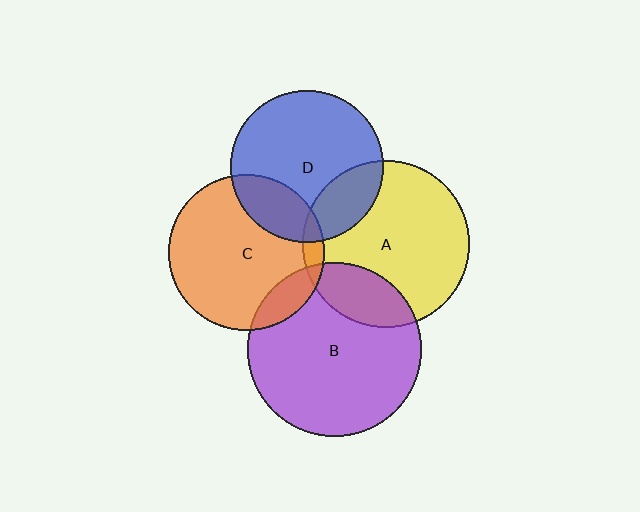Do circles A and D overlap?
Yes.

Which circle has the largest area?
Circle B (purple).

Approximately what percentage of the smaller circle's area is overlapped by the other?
Approximately 20%.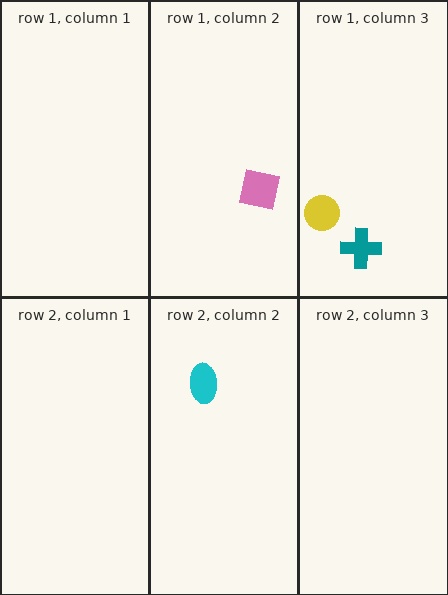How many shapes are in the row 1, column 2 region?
1.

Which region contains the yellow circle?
The row 1, column 3 region.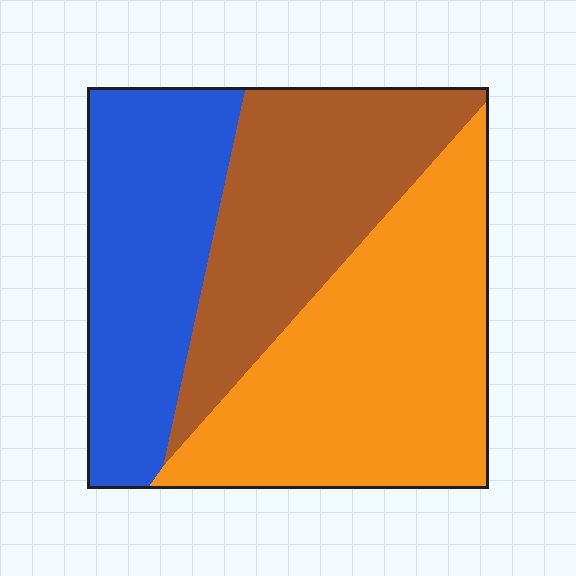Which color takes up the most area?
Orange, at roughly 40%.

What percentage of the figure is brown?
Brown takes up between a quarter and a half of the figure.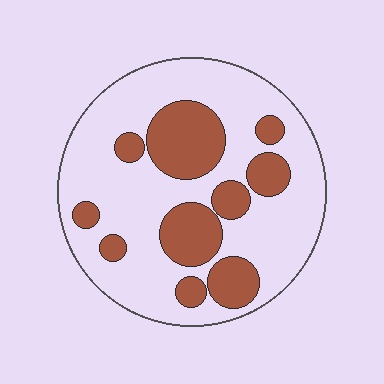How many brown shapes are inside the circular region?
10.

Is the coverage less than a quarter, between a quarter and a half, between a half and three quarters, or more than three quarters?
Between a quarter and a half.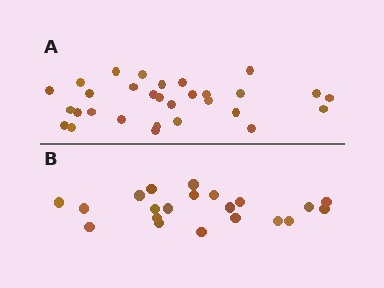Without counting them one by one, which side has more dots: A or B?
Region A (the top region) has more dots.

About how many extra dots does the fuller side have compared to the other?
Region A has roughly 8 or so more dots than region B.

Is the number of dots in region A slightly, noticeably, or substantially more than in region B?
Region A has noticeably more, but not dramatically so. The ratio is roughly 1.4 to 1.